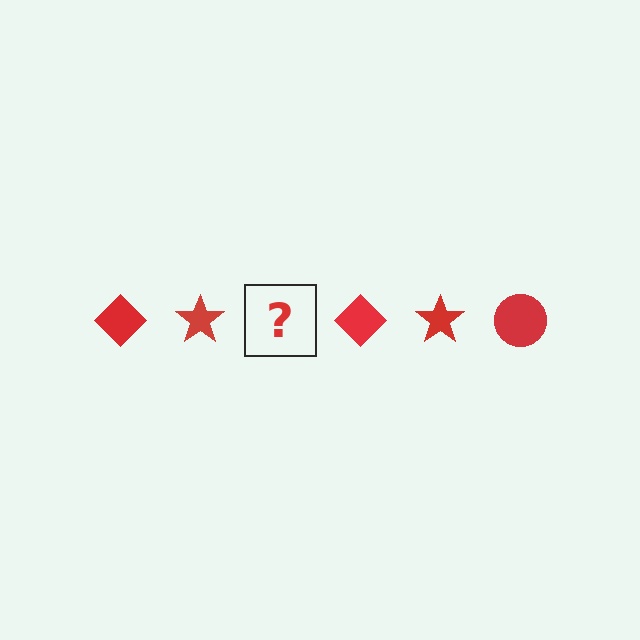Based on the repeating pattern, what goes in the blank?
The blank should be a red circle.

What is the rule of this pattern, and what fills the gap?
The rule is that the pattern cycles through diamond, star, circle shapes in red. The gap should be filled with a red circle.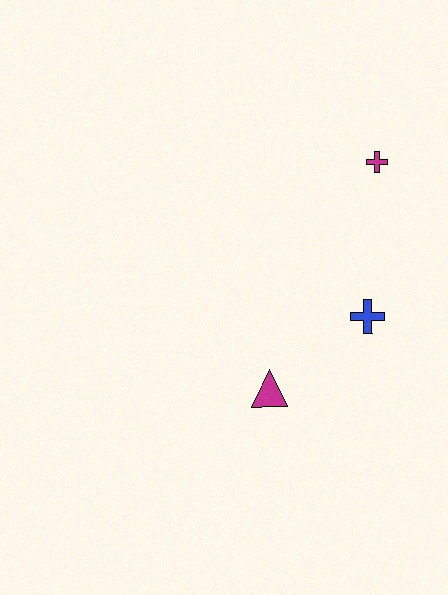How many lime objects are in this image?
There are no lime objects.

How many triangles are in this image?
There is 1 triangle.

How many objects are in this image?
There are 3 objects.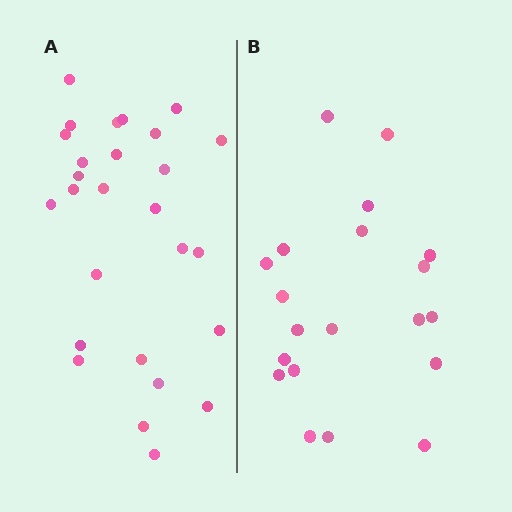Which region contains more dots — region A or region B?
Region A (the left region) has more dots.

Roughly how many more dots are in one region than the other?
Region A has roughly 8 or so more dots than region B.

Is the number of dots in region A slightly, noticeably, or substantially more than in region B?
Region A has noticeably more, but not dramatically so. The ratio is roughly 1.4 to 1.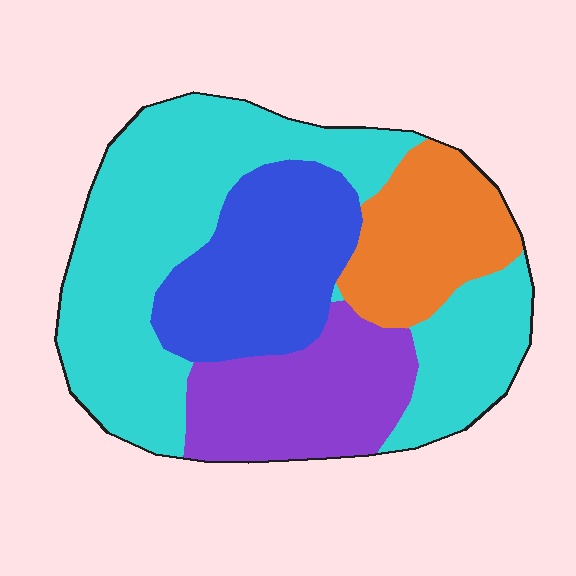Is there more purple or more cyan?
Cyan.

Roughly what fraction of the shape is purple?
Purple takes up about one sixth (1/6) of the shape.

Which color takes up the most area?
Cyan, at roughly 45%.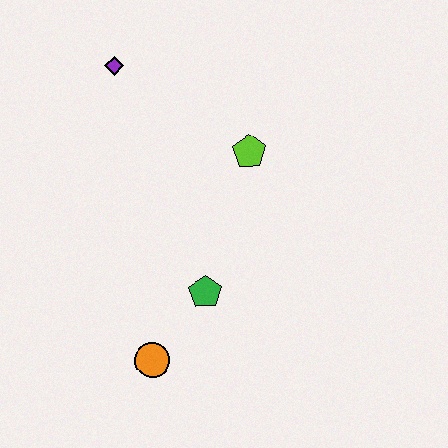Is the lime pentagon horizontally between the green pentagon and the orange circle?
No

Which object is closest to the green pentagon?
The orange circle is closest to the green pentagon.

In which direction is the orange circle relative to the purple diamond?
The orange circle is below the purple diamond.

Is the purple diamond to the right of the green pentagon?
No